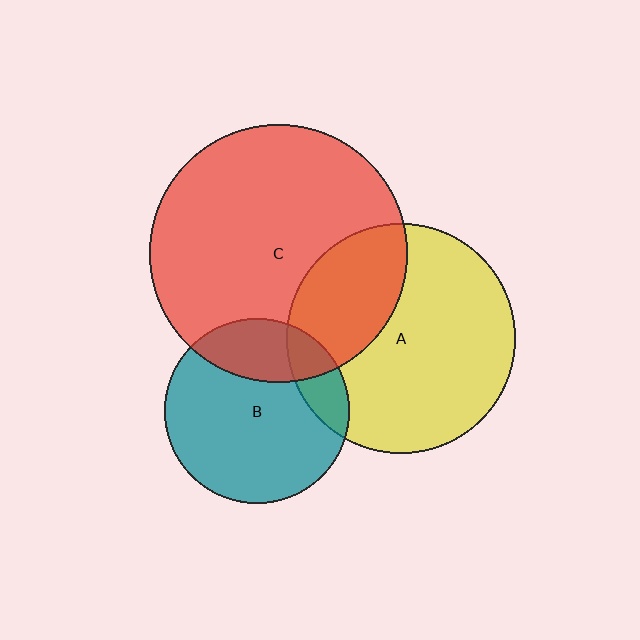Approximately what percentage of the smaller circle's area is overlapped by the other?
Approximately 30%.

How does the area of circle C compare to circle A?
Approximately 1.3 times.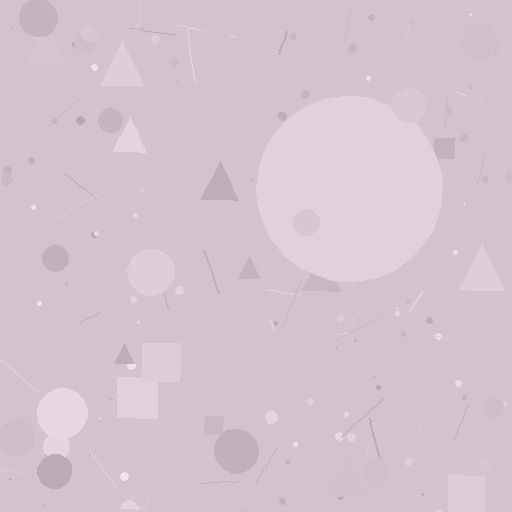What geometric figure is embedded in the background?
A circle is embedded in the background.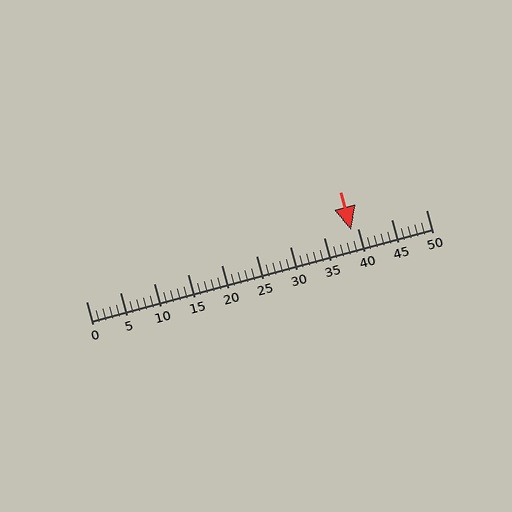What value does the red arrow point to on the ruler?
The red arrow points to approximately 39.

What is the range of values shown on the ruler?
The ruler shows values from 0 to 50.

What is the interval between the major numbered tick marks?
The major tick marks are spaced 5 units apart.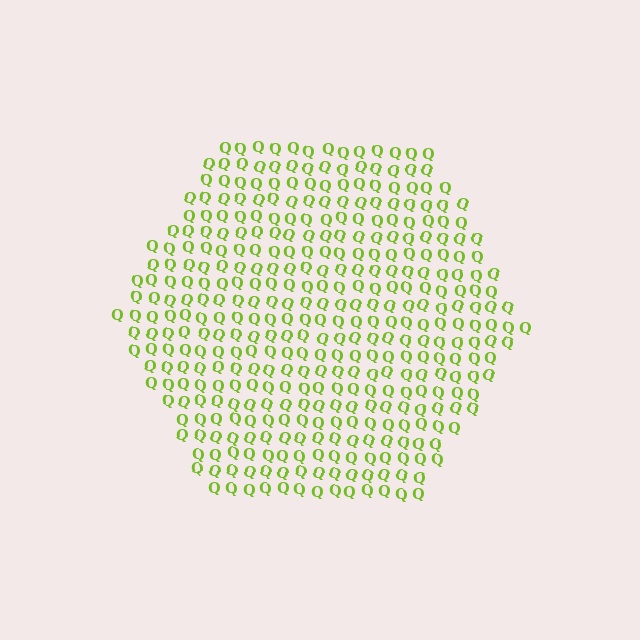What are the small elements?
The small elements are letter Q's.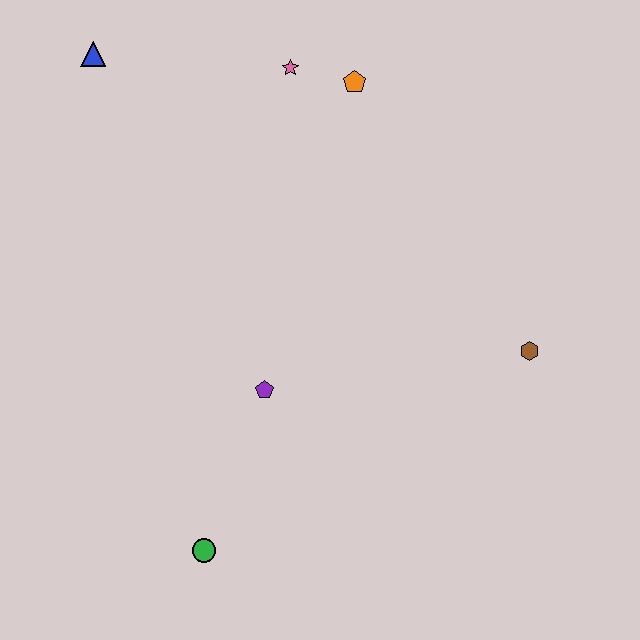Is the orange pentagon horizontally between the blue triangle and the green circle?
No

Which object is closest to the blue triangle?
The pink star is closest to the blue triangle.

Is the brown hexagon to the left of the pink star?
No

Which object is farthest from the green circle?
The blue triangle is farthest from the green circle.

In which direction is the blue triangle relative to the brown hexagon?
The blue triangle is to the left of the brown hexagon.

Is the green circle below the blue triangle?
Yes